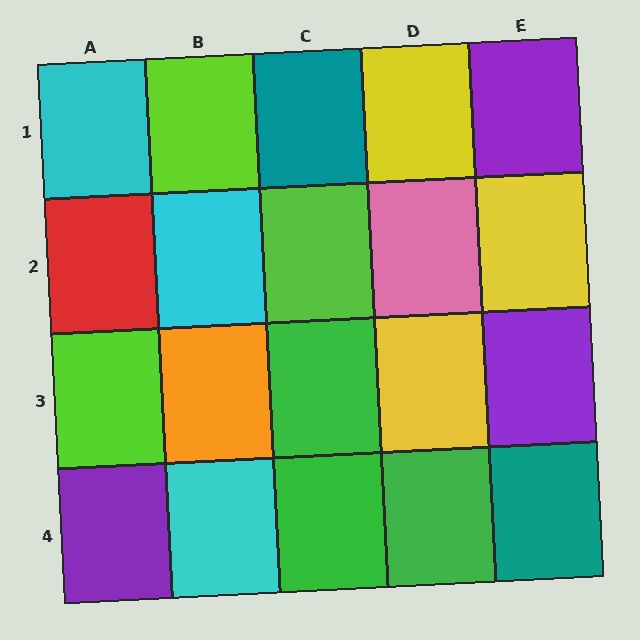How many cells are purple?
3 cells are purple.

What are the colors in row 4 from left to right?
Purple, cyan, green, green, teal.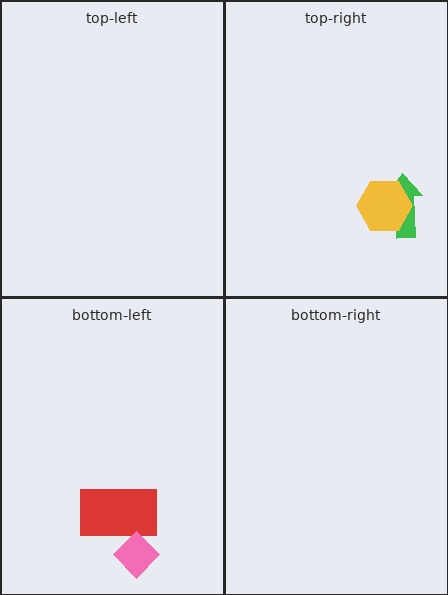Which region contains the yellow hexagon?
The top-right region.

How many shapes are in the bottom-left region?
2.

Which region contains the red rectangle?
The bottom-left region.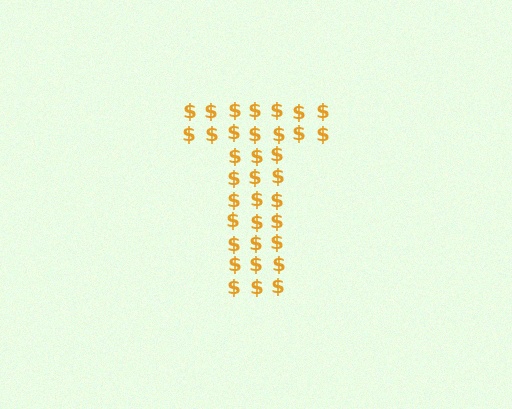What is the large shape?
The large shape is the letter T.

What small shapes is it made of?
It is made of small dollar signs.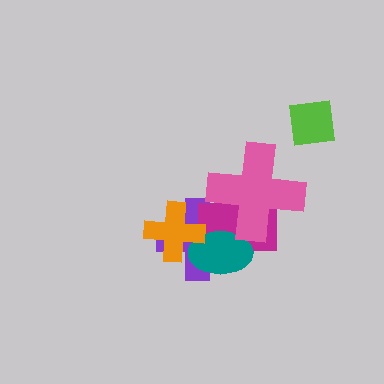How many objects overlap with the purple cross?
4 objects overlap with the purple cross.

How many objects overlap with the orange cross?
2 objects overlap with the orange cross.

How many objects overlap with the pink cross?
3 objects overlap with the pink cross.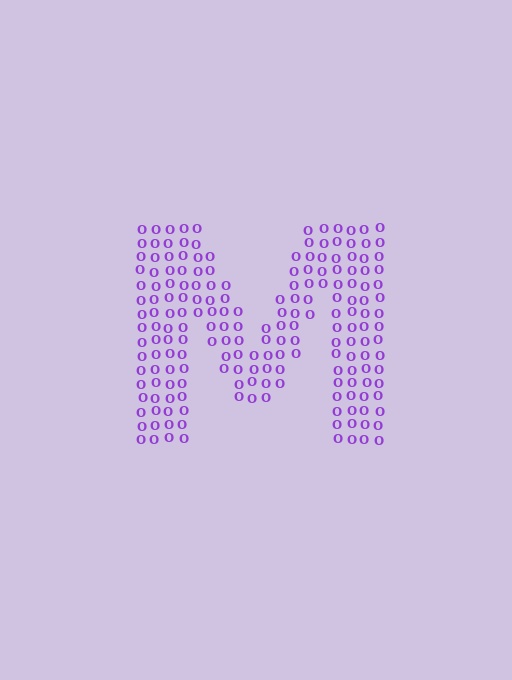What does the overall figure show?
The overall figure shows the letter M.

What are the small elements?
The small elements are letter O's.